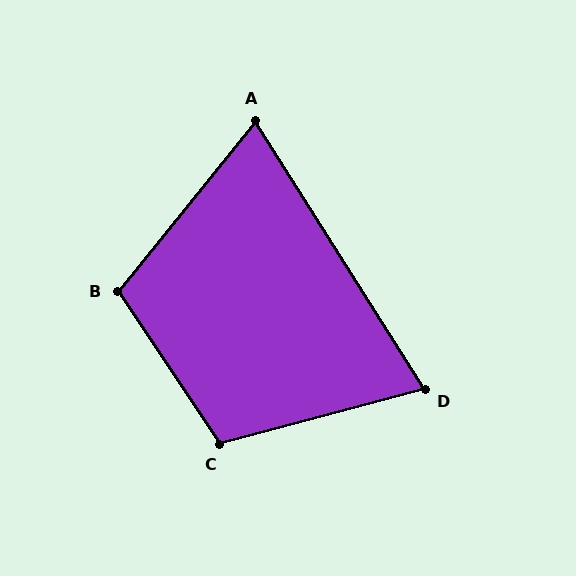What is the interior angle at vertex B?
Approximately 107 degrees (obtuse).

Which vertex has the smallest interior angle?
A, at approximately 71 degrees.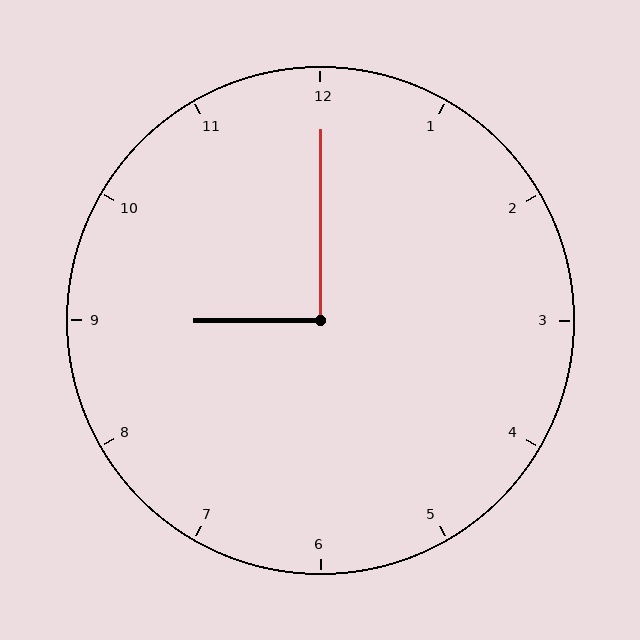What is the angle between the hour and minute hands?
Approximately 90 degrees.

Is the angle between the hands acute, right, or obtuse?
It is right.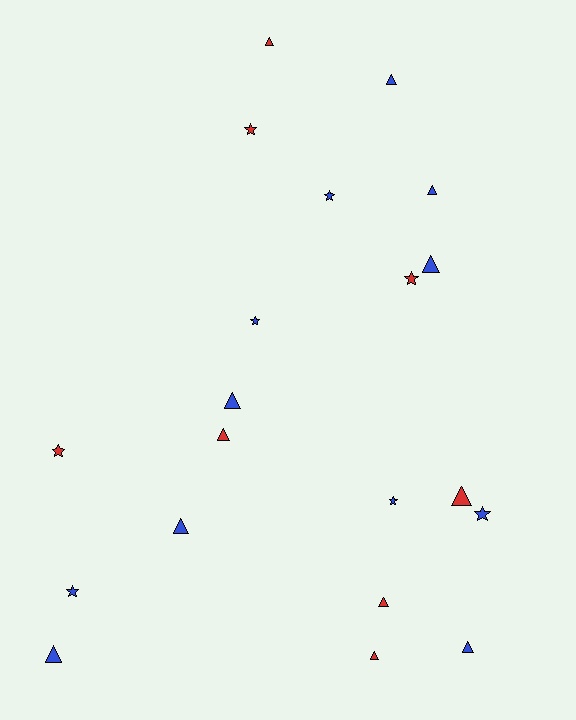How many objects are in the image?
There are 20 objects.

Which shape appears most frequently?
Triangle, with 12 objects.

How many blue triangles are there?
There are 7 blue triangles.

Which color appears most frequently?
Blue, with 12 objects.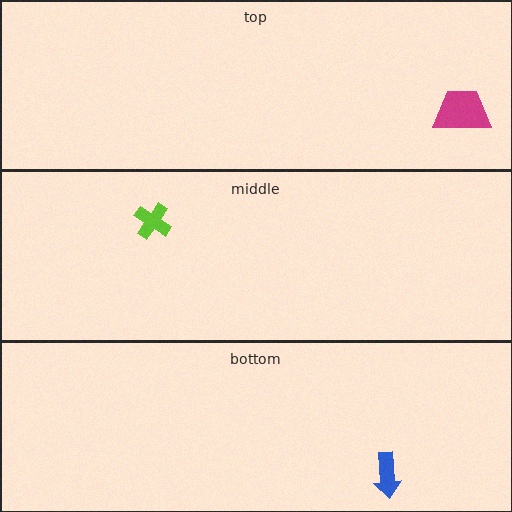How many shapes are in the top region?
1.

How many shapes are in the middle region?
1.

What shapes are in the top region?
The magenta trapezoid.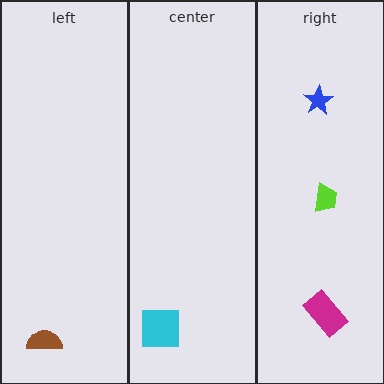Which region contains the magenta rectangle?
The right region.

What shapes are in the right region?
The magenta rectangle, the blue star, the lime trapezoid.